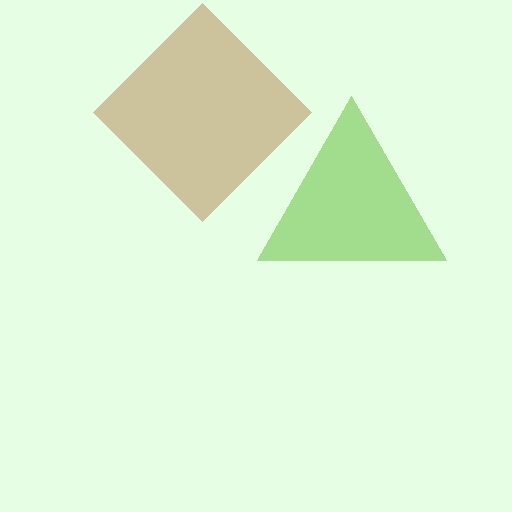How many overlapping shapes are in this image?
There are 2 overlapping shapes in the image.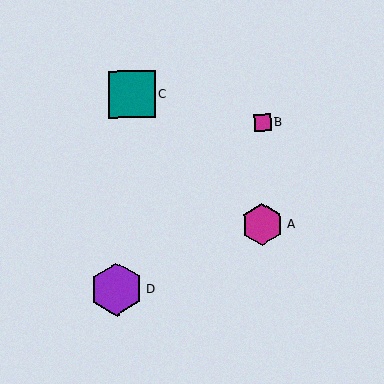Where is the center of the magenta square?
The center of the magenta square is at (262, 122).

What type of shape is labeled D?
Shape D is a purple hexagon.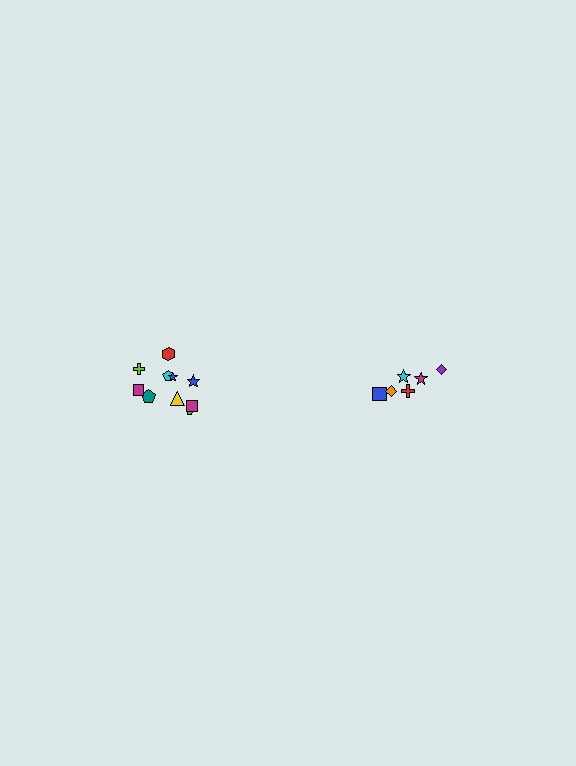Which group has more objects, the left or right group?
The left group.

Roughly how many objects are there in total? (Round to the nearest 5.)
Roughly 15 objects in total.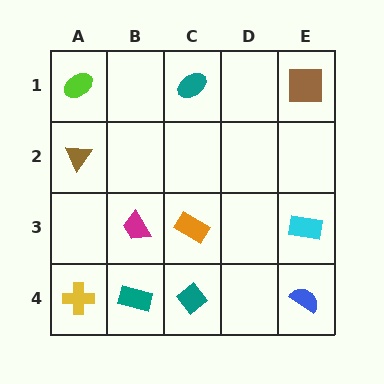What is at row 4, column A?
A yellow cross.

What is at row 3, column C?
An orange rectangle.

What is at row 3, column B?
A magenta trapezoid.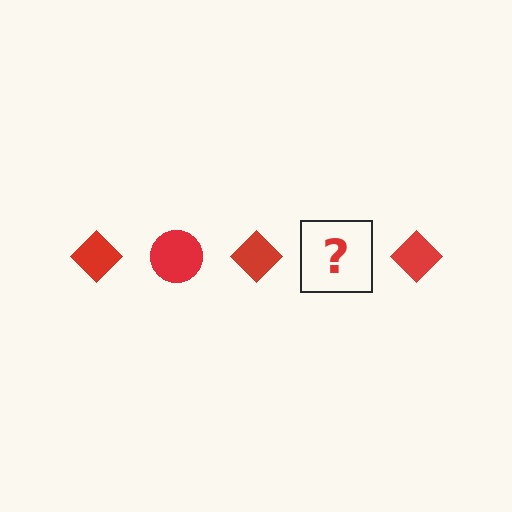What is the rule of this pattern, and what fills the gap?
The rule is that the pattern cycles through diamond, circle shapes in red. The gap should be filled with a red circle.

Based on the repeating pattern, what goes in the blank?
The blank should be a red circle.